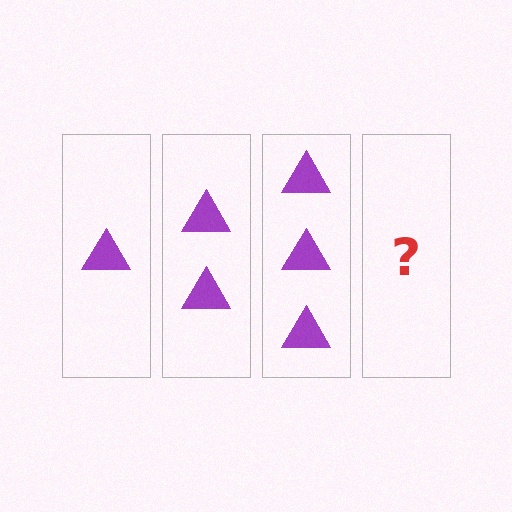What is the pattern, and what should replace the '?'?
The pattern is that each step adds one more triangle. The '?' should be 4 triangles.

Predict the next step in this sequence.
The next step is 4 triangles.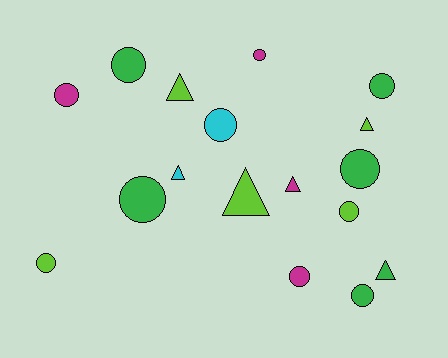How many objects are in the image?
There are 17 objects.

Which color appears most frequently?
Green, with 6 objects.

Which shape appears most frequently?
Circle, with 11 objects.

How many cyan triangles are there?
There is 1 cyan triangle.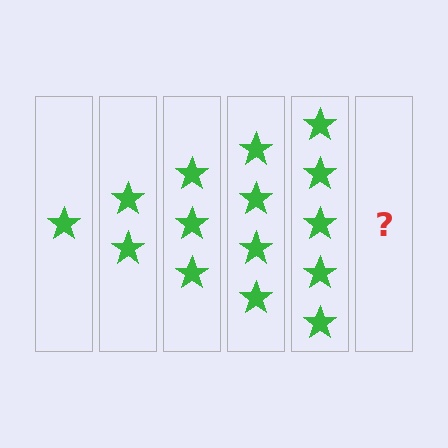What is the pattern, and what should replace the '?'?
The pattern is that each step adds one more star. The '?' should be 6 stars.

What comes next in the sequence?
The next element should be 6 stars.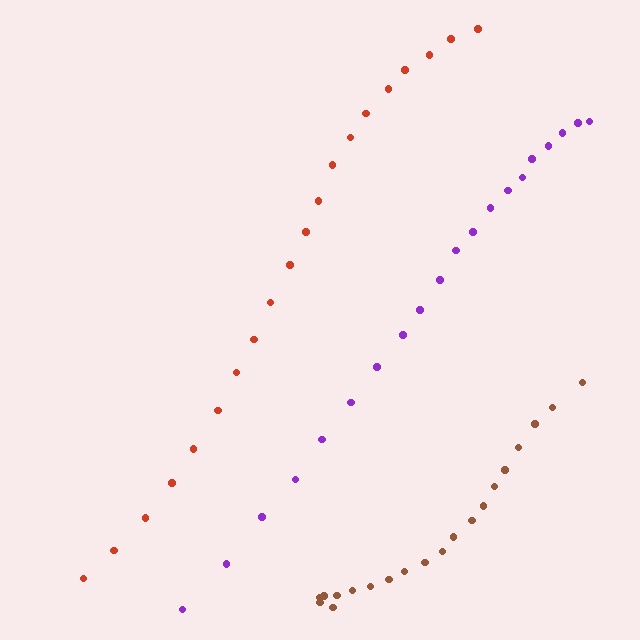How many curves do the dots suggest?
There are 3 distinct paths.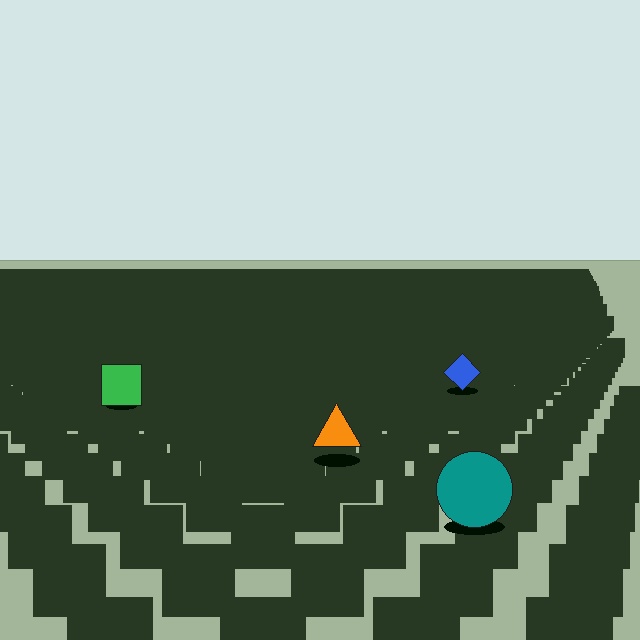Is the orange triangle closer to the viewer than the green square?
Yes. The orange triangle is closer — you can tell from the texture gradient: the ground texture is coarser near it.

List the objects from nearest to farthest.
From nearest to farthest: the teal circle, the orange triangle, the green square, the blue diamond.